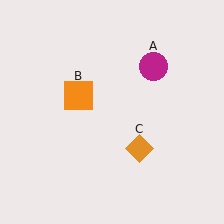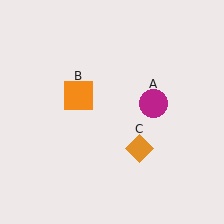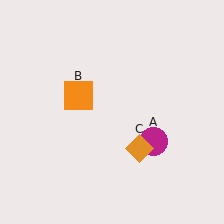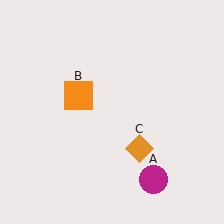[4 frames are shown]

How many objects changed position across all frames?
1 object changed position: magenta circle (object A).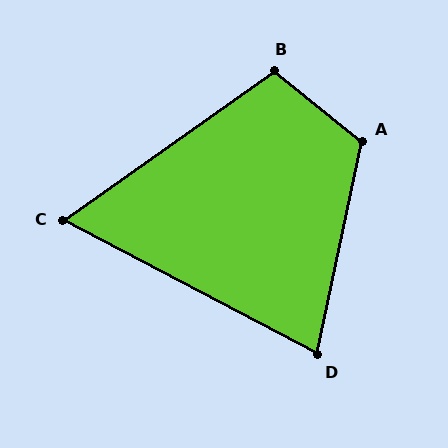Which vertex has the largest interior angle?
A, at approximately 117 degrees.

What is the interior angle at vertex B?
Approximately 106 degrees (obtuse).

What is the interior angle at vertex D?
Approximately 74 degrees (acute).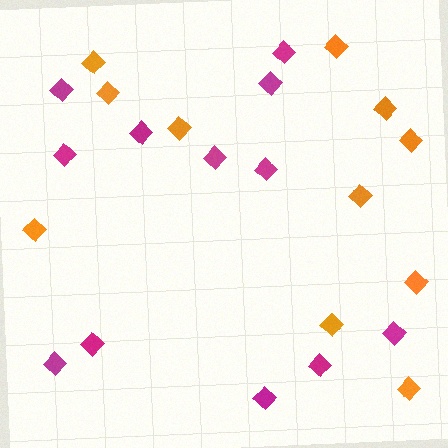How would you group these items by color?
There are 2 groups: one group of magenta diamonds (12) and one group of orange diamonds (11).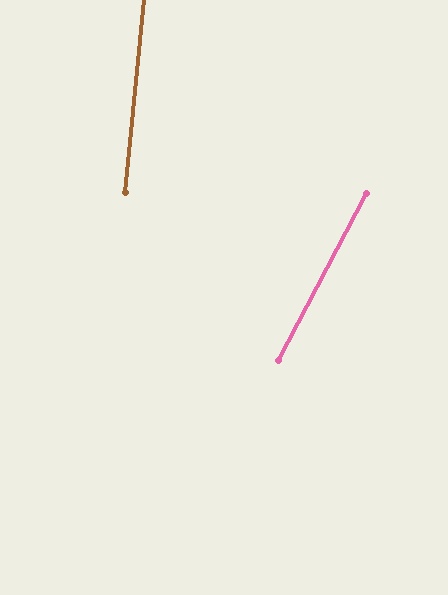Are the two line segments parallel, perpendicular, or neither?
Neither parallel nor perpendicular — they differ by about 22°.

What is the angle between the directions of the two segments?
Approximately 22 degrees.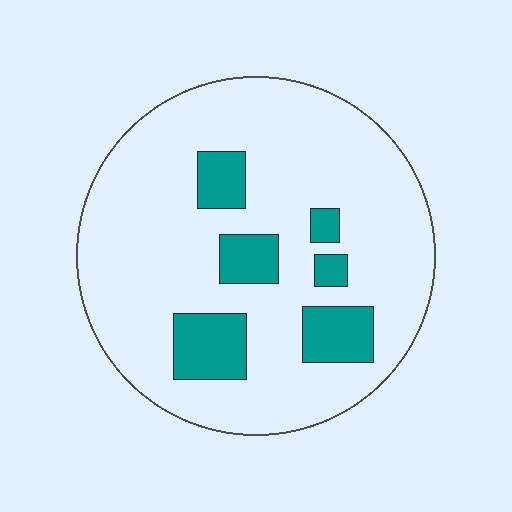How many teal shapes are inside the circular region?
6.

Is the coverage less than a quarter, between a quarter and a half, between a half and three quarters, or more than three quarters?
Less than a quarter.